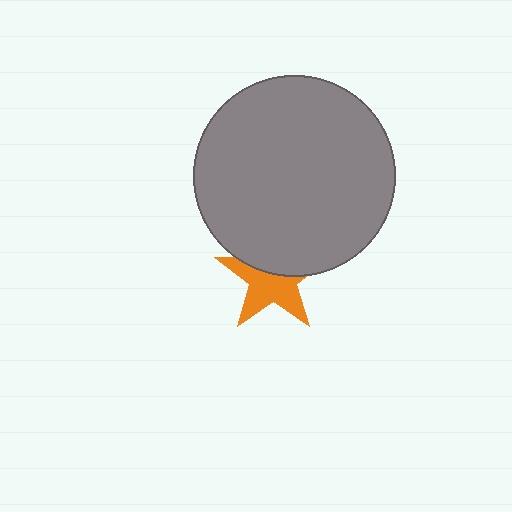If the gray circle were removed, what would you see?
You would see the complete orange star.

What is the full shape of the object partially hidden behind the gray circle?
The partially hidden object is an orange star.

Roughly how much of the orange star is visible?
About half of it is visible (roughly 57%).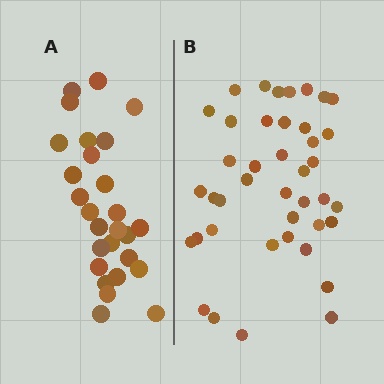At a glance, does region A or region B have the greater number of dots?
Region B (the right region) has more dots.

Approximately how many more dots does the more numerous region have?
Region B has approximately 15 more dots than region A.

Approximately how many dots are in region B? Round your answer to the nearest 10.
About 40 dots. (The exact count is 41, which rounds to 40.)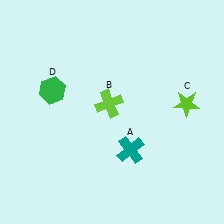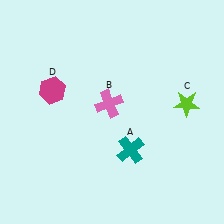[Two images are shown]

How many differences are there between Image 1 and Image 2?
There are 2 differences between the two images.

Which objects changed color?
B changed from lime to pink. D changed from green to magenta.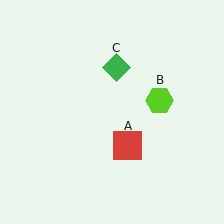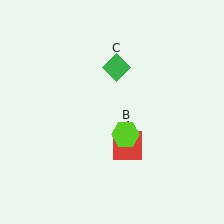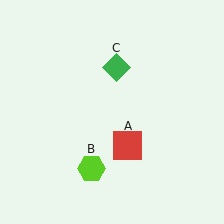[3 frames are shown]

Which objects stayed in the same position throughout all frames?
Red square (object A) and green diamond (object C) remained stationary.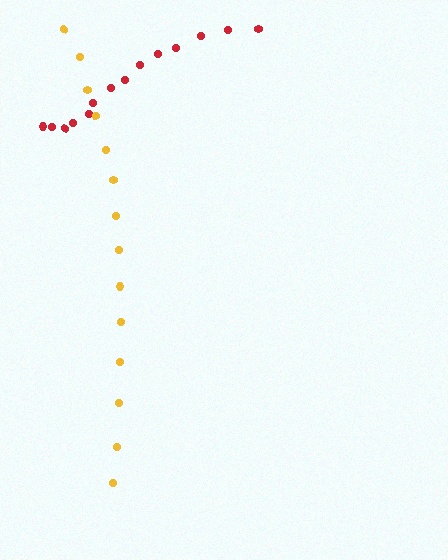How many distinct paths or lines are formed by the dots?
There are 2 distinct paths.